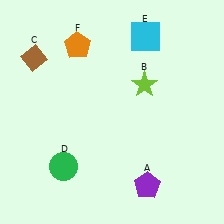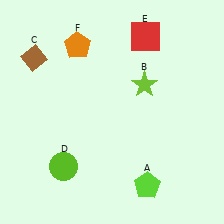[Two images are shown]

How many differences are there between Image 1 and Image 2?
There are 3 differences between the two images.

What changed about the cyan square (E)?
In Image 1, E is cyan. In Image 2, it changed to red.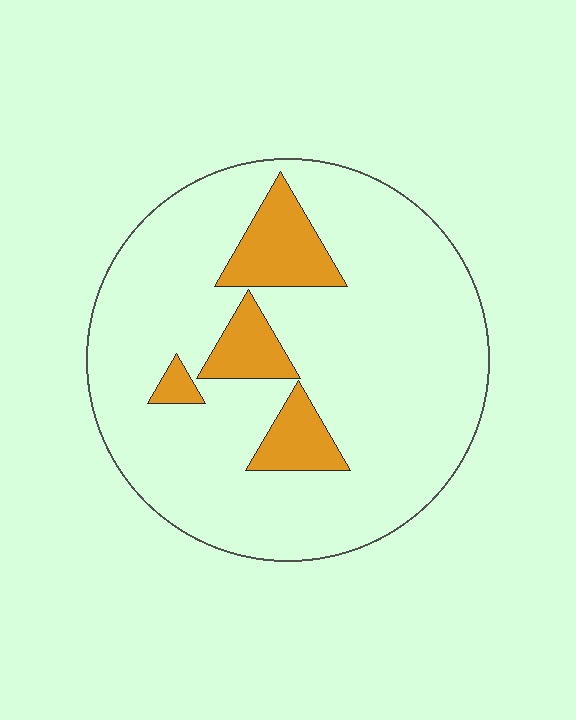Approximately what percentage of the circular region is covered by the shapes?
Approximately 15%.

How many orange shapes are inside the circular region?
4.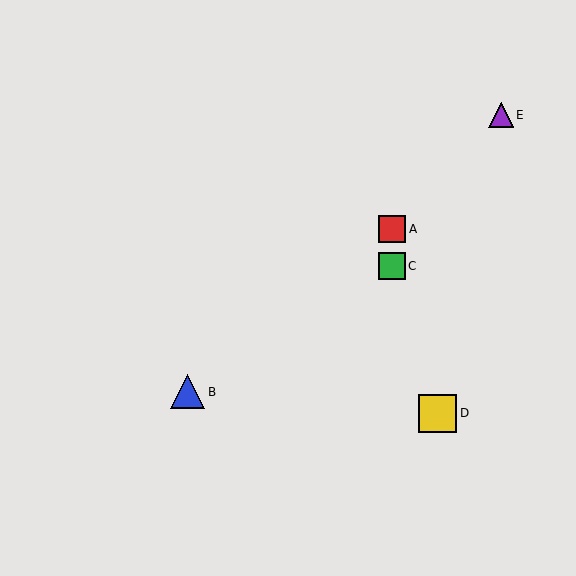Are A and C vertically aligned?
Yes, both are at x≈392.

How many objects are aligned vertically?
2 objects (A, C) are aligned vertically.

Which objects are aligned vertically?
Objects A, C are aligned vertically.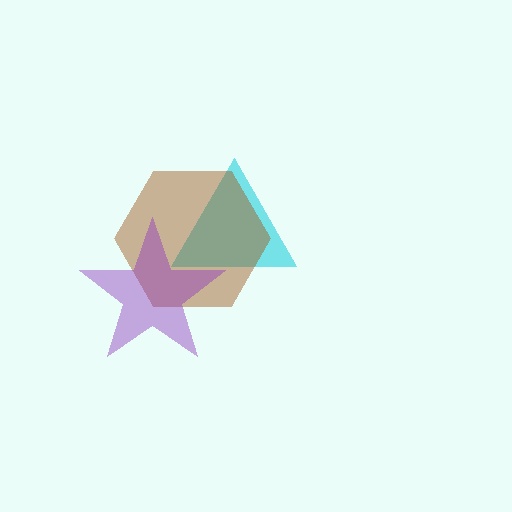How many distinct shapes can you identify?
There are 3 distinct shapes: a cyan triangle, a brown hexagon, a purple star.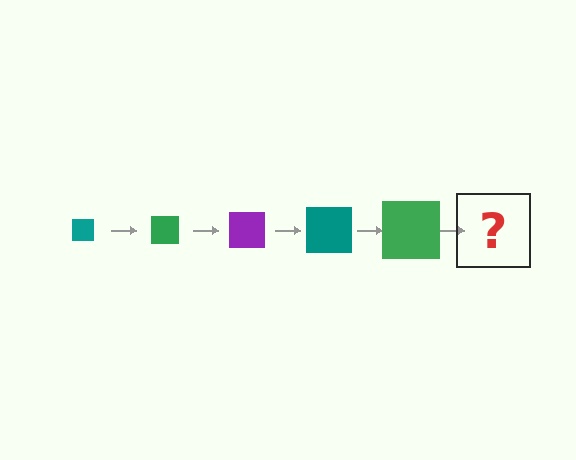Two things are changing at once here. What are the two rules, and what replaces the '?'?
The two rules are that the square grows larger each step and the color cycles through teal, green, and purple. The '?' should be a purple square, larger than the previous one.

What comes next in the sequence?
The next element should be a purple square, larger than the previous one.